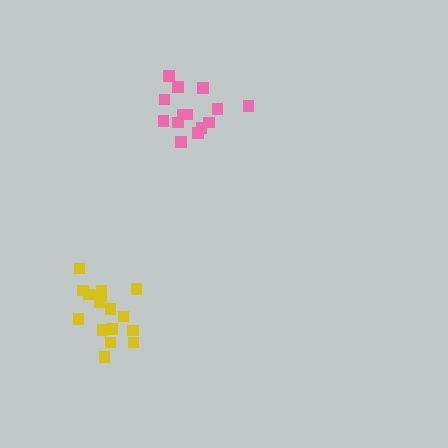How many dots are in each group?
Group 1: 15 dots, Group 2: 16 dots (31 total).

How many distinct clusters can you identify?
There are 2 distinct clusters.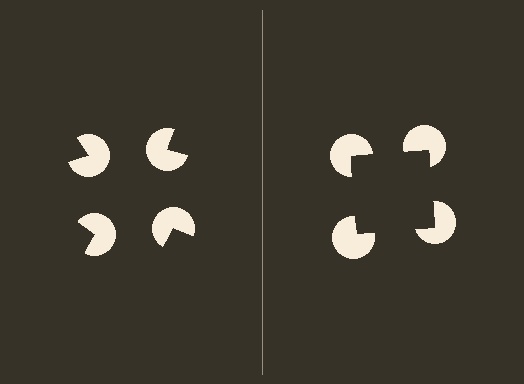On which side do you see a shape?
An illusory square appears on the right side. On the left side the wedge cuts are rotated, so no coherent shape forms.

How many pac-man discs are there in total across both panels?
8 — 4 on each side.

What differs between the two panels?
The pac-man discs are positioned identically on both sides; only the wedge orientations differ. On the right they align to a square; on the left they are misaligned.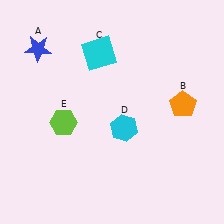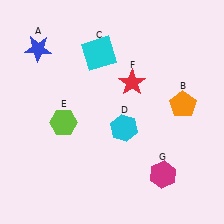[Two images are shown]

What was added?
A red star (F), a magenta hexagon (G) were added in Image 2.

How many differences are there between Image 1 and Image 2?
There are 2 differences between the two images.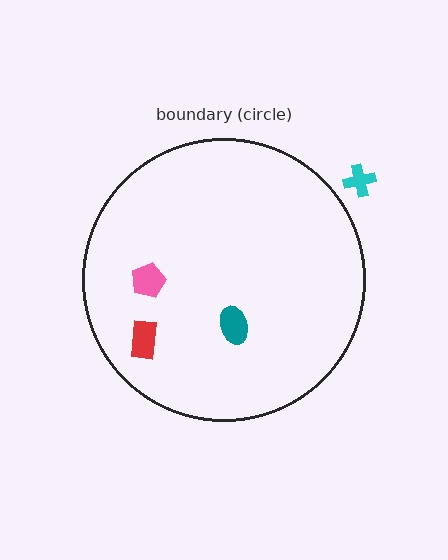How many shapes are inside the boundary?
3 inside, 1 outside.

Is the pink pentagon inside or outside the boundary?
Inside.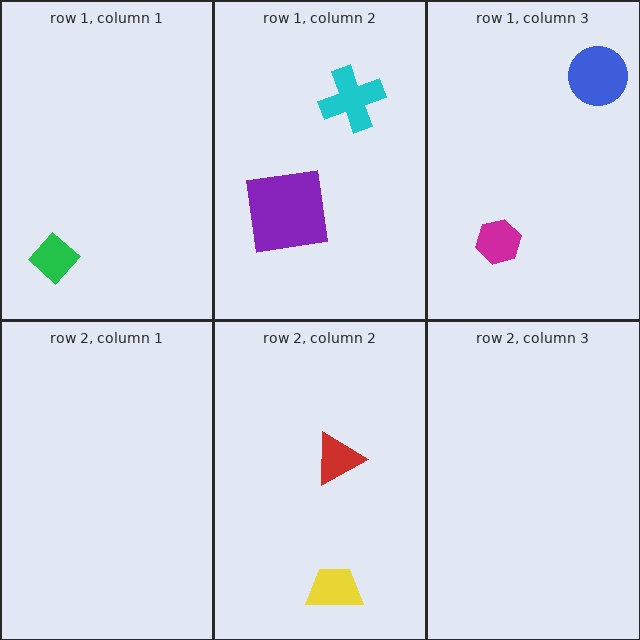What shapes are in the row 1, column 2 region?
The purple square, the cyan cross.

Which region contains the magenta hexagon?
The row 1, column 3 region.